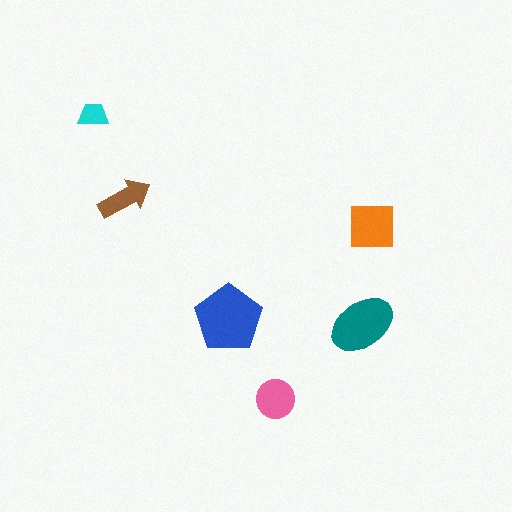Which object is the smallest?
The cyan trapezoid.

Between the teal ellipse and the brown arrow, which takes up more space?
The teal ellipse.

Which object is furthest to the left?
The cyan trapezoid is leftmost.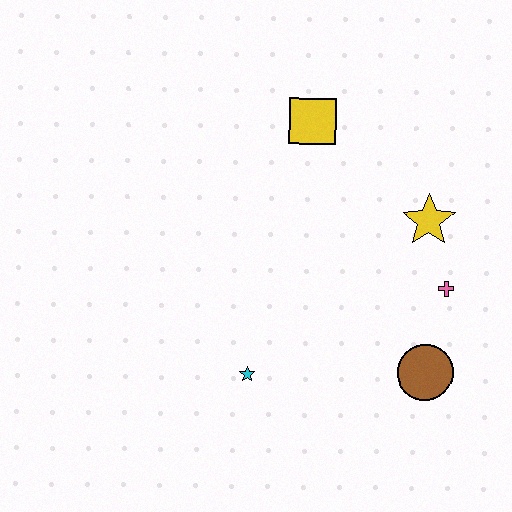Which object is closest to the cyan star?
The brown circle is closest to the cyan star.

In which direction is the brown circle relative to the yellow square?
The brown circle is below the yellow square.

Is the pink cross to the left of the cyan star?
No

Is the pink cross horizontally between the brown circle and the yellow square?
No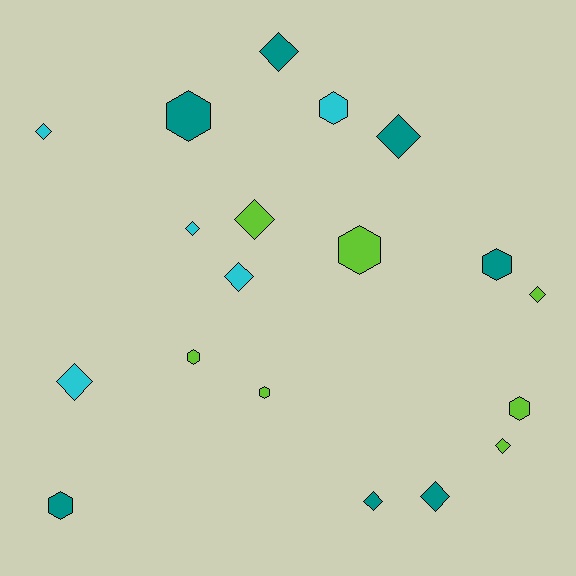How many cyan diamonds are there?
There are 4 cyan diamonds.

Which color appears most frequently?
Teal, with 7 objects.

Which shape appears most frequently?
Diamond, with 11 objects.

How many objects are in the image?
There are 19 objects.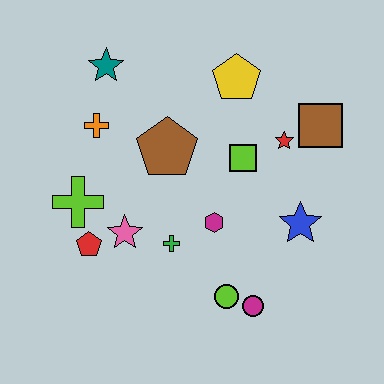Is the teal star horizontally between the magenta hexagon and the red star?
No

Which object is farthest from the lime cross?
The brown square is farthest from the lime cross.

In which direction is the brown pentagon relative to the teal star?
The brown pentagon is below the teal star.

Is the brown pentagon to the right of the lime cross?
Yes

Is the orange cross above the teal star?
No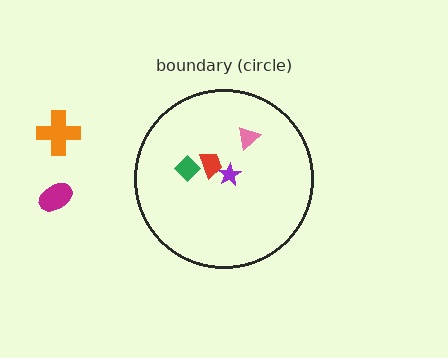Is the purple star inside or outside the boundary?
Inside.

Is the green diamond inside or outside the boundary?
Inside.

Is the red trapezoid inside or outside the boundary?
Inside.